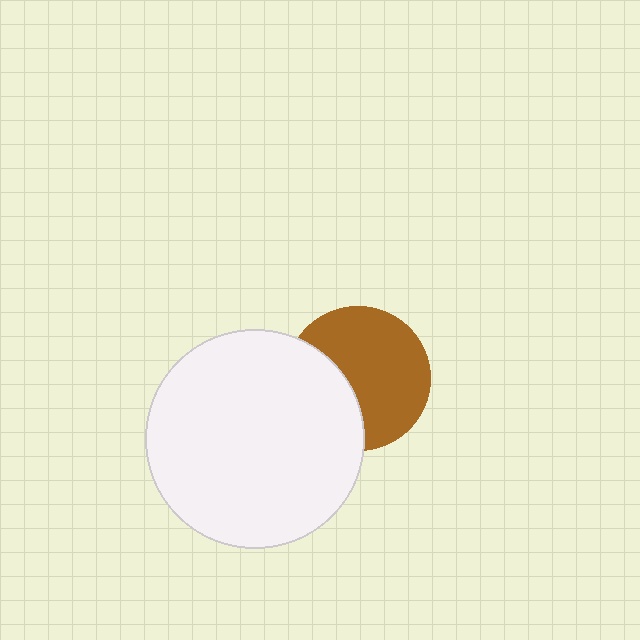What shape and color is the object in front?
The object in front is a white circle.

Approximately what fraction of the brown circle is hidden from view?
Roughly 35% of the brown circle is hidden behind the white circle.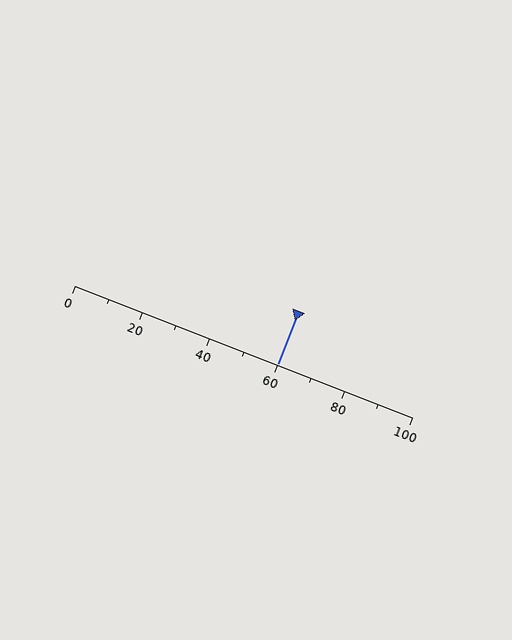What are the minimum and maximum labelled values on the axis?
The axis runs from 0 to 100.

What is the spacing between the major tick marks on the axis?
The major ticks are spaced 20 apart.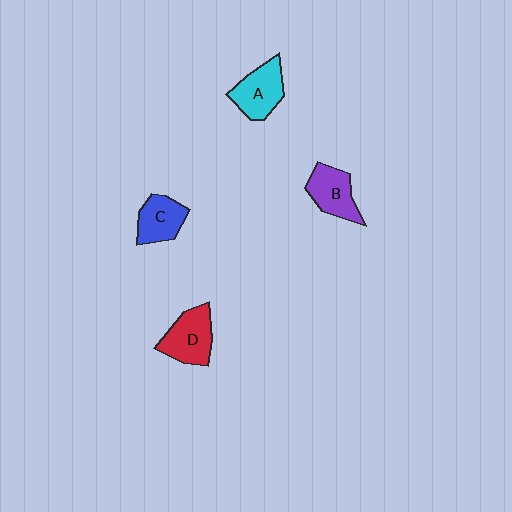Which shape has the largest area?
Shape D (red).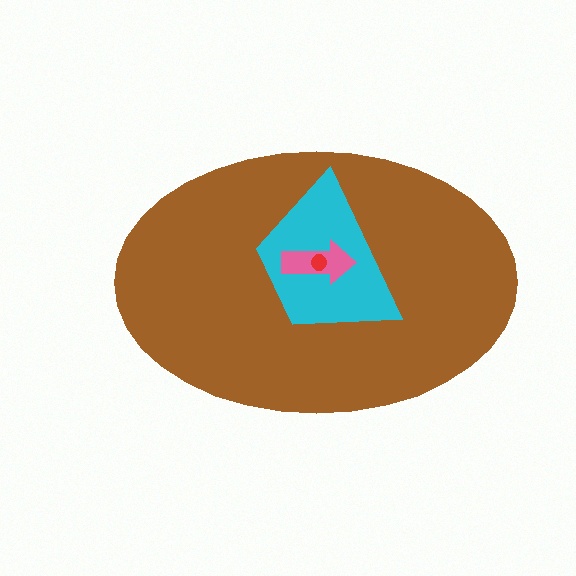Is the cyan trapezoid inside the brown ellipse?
Yes.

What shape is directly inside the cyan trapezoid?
The pink arrow.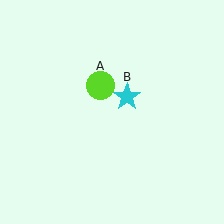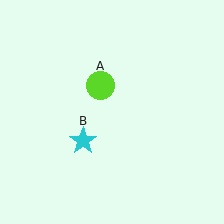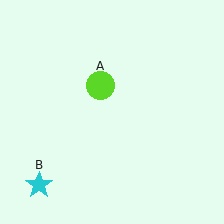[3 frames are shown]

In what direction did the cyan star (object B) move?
The cyan star (object B) moved down and to the left.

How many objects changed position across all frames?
1 object changed position: cyan star (object B).